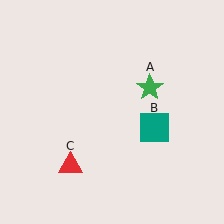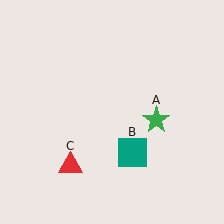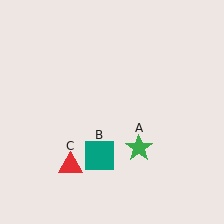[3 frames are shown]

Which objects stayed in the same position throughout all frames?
Red triangle (object C) remained stationary.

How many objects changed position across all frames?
2 objects changed position: green star (object A), teal square (object B).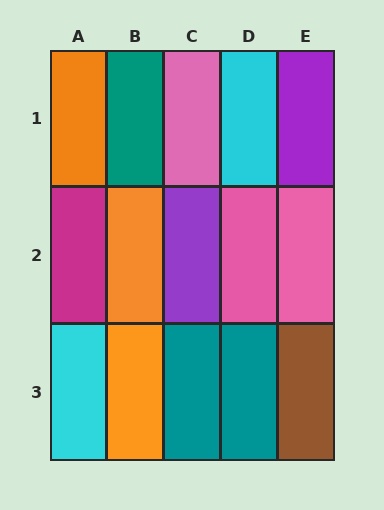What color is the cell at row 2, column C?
Purple.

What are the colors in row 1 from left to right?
Orange, teal, pink, cyan, purple.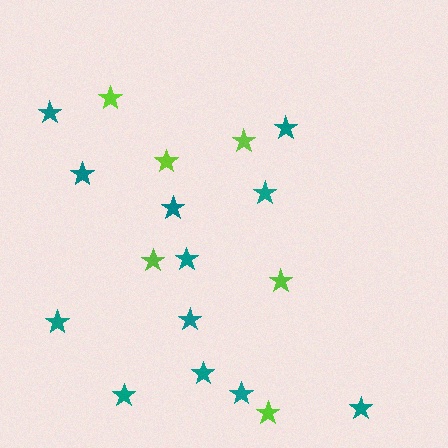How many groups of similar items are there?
There are 2 groups: one group of lime stars (6) and one group of teal stars (12).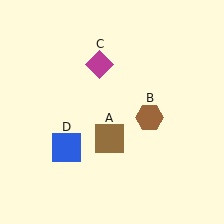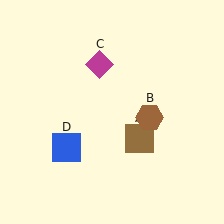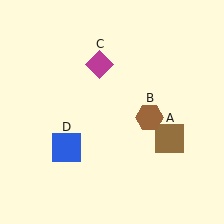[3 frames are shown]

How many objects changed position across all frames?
1 object changed position: brown square (object A).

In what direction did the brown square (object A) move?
The brown square (object A) moved right.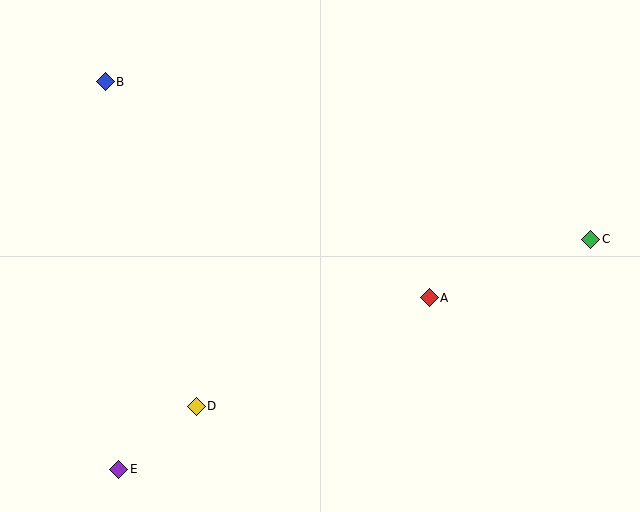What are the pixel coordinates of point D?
Point D is at (196, 406).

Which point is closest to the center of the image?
Point A at (429, 298) is closest to the center.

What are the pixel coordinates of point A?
Point A is at (429, 298).